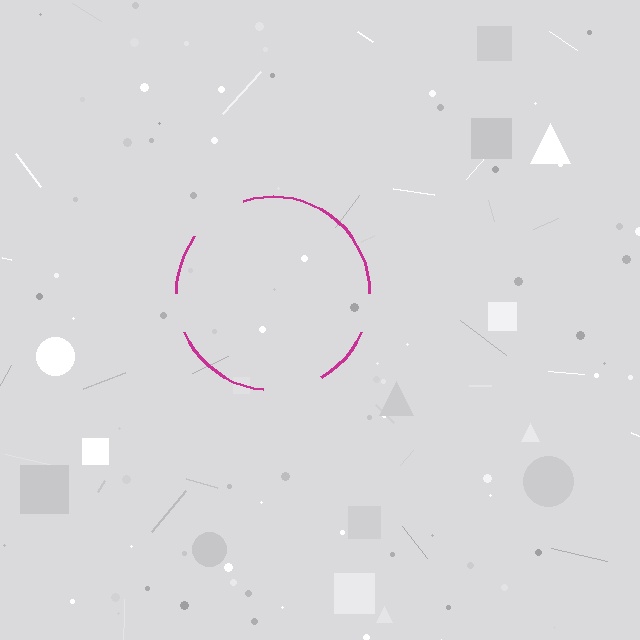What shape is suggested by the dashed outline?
The dashed outline suggests a circle.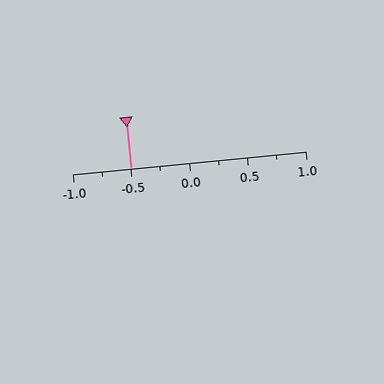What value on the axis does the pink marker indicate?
The marker indicates approximately -0.5.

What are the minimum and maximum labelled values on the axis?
The axis runs from -1.0 to 1.0.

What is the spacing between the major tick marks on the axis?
The major ticks are spaced 0.5 apart.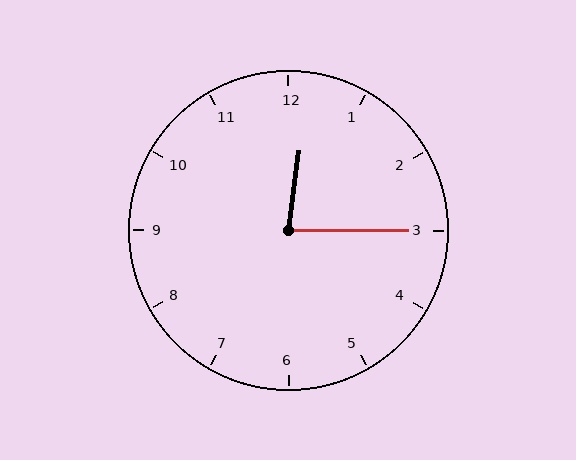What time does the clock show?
12:15.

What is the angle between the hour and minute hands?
Approximately 82 degrees.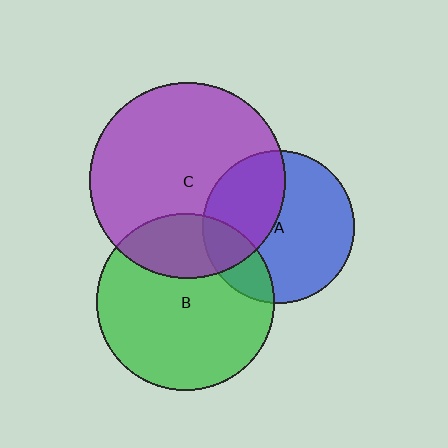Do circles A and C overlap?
Yes.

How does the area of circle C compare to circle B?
Approximately 1.2 times.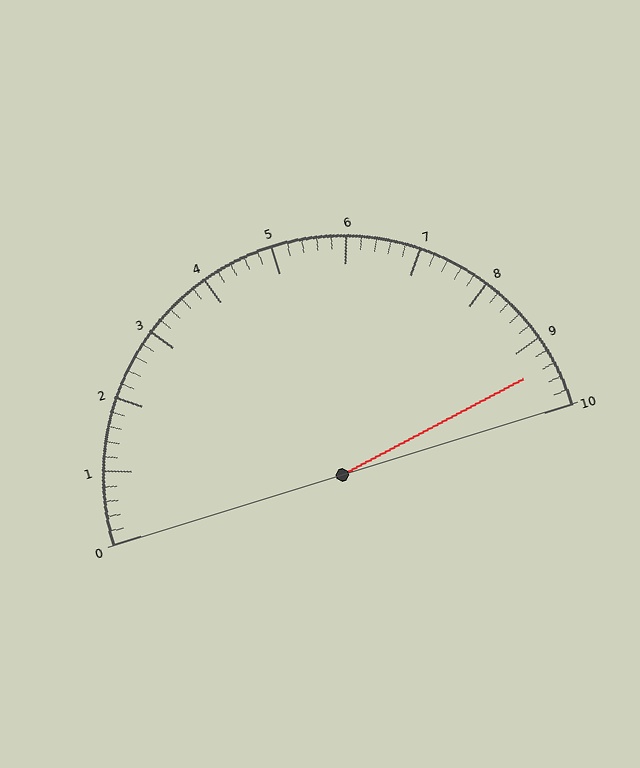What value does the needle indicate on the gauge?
The needle indicates approximately 9.4.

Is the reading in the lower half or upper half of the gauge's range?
The reading is in the upper half of the range (0 to 10).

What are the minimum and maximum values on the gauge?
The gauge ranges from 0 to 10.